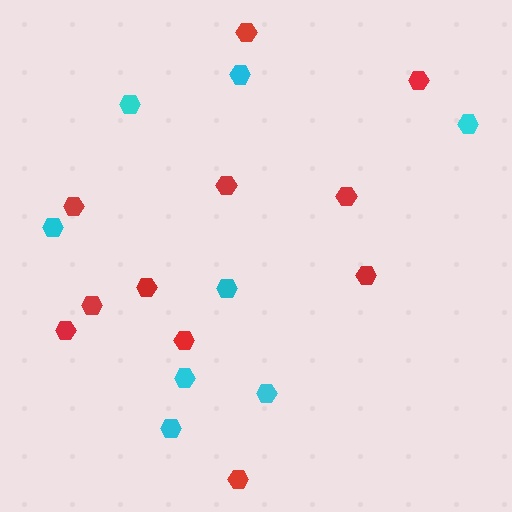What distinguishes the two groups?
There are 2 groups: one group of cyan hexagons (8) and one group of red hexagons (11).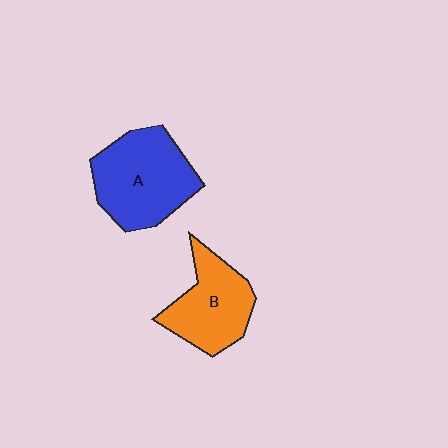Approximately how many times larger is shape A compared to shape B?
Approximately 1.3 times.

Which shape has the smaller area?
Shape B (orange).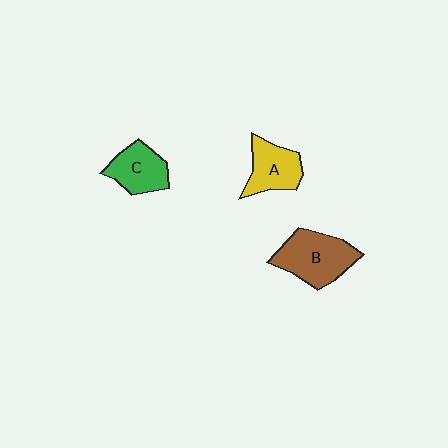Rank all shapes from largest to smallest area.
From largest to smallest: B (brown), A (yellow), C (green).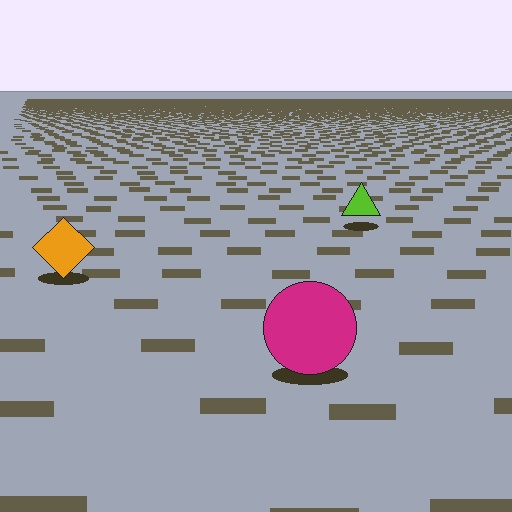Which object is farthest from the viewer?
The lime triangle is farthest from the viewer. It appears smaller and the ground texture around it is denser.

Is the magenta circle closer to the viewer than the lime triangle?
Yes. The magenta circle is closer — you can tell from the texture gradient: the ground texture is coarser near it.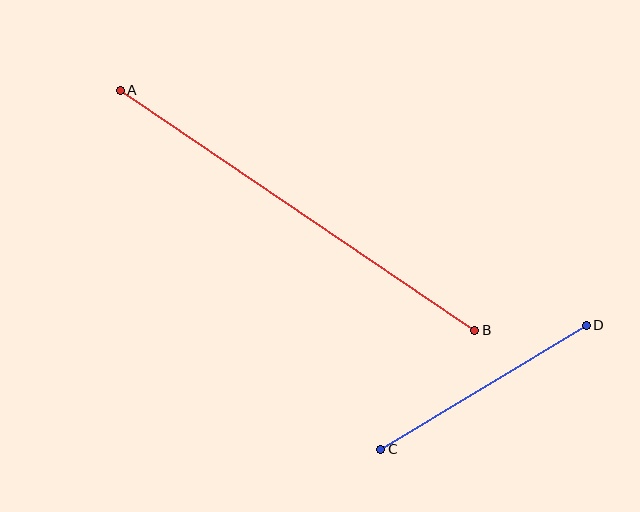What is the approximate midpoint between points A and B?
The midpoint is at approximately (298, 210) pixels.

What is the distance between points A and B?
The distance is approximately 428 pixels.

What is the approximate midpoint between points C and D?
The midpoint is at approximately (483, 387) pixels.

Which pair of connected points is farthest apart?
Points A and B are farthest apart.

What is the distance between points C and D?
The distance is approximately 241 pixels.